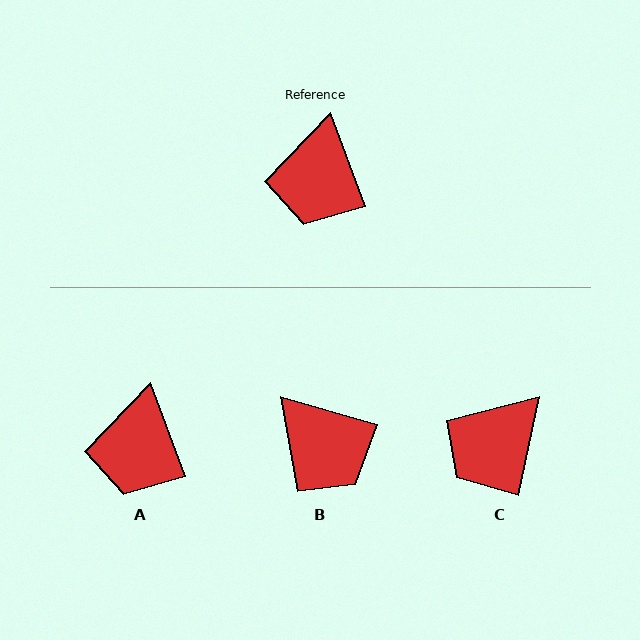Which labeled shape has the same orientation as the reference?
A.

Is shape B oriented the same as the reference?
No, it is off by about 54 degrees.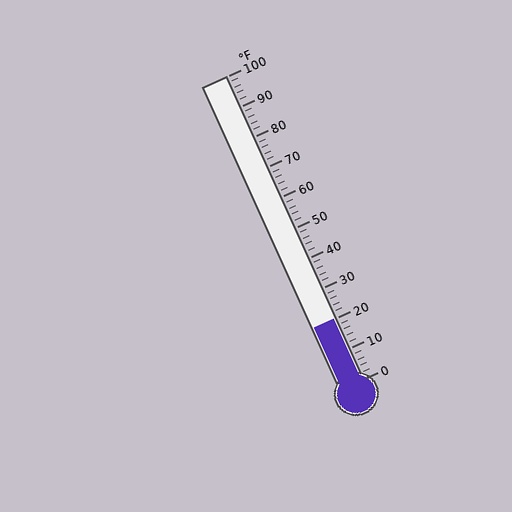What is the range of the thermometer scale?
The thermometer scale ranges from 0°F to 100°F.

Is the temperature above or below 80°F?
The temperature is below 80°F.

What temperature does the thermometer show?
The thermometer shows approximately 20°F.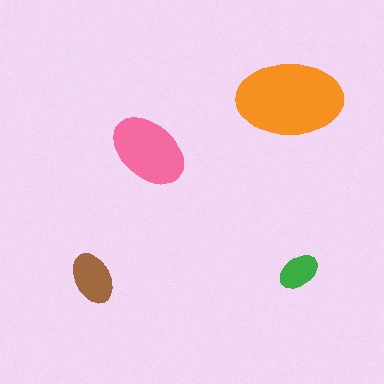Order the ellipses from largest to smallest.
the orange one, the pink one, the brown one, the green one.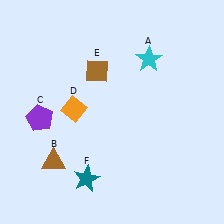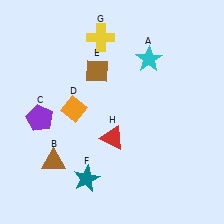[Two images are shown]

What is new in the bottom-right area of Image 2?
A red triangle (H) was added in the bottom-right area of Image 2.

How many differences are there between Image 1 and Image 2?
There are 2 differences between the two images.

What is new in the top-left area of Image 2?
A yellow cross (G) was added in the top-left area of Image 2.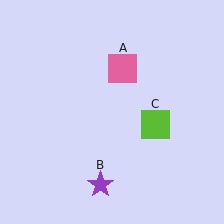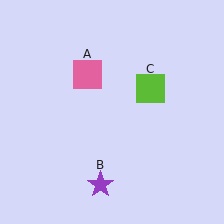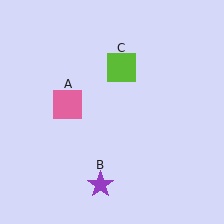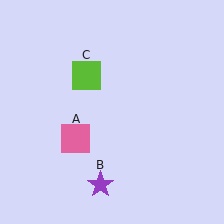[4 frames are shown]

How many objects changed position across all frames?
2 objects changed position: pink square (object A), lime square (object C).